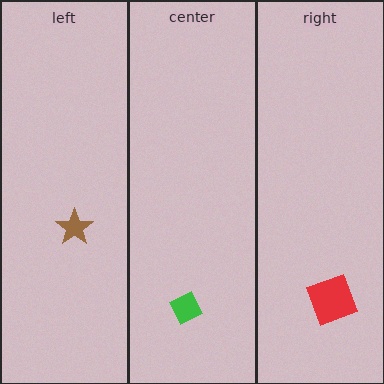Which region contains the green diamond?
The center region.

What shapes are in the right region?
The red square.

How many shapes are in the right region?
1.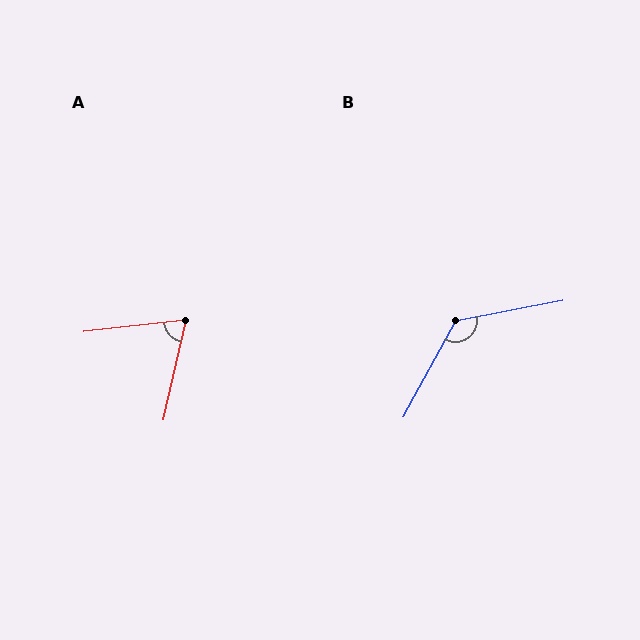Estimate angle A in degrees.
Approximately 71 degrees.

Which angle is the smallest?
A, at approximately 71 degrees.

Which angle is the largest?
B, at approximately 129 degrees.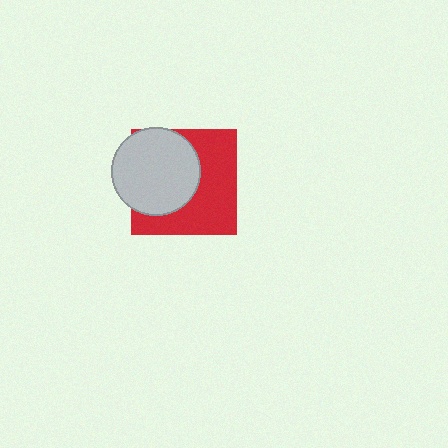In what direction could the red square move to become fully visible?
The red square could move right. That would shift it out from behind the light gray circle entirely.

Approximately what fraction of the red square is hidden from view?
Roughly 46% of the red square is hidden behind the light gray circle.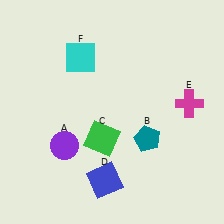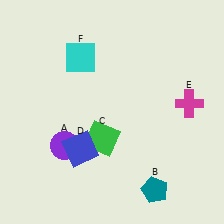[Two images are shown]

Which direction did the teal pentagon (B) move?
The teal pentagon (B) moved down.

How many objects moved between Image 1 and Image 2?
2 objects moved between the two images.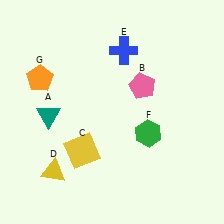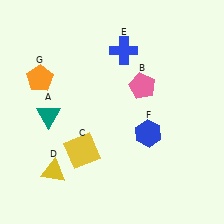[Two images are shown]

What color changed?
The hexagon (F) changed from green in Image 1 to blue in Image 2.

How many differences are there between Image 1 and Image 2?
There is 1 difference between the two images.